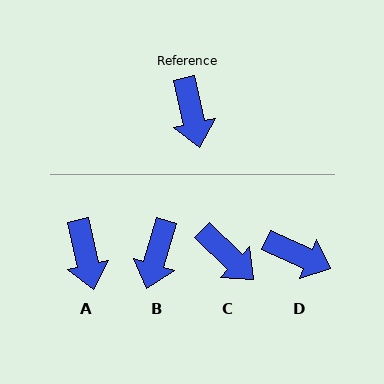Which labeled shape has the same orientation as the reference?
A.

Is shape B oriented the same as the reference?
No, it is off by about 28 degrees.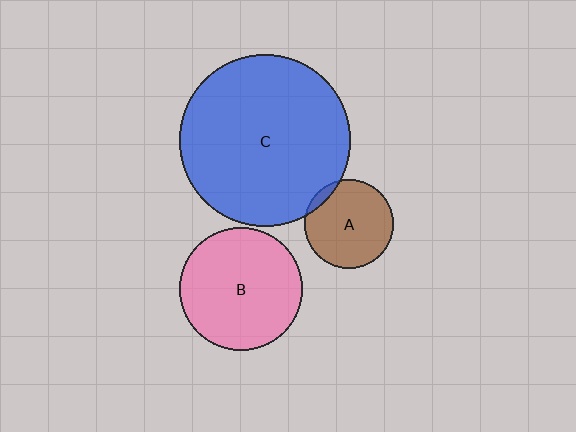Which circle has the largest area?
Circle C (blue).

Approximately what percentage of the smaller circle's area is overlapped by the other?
Approximately 5%.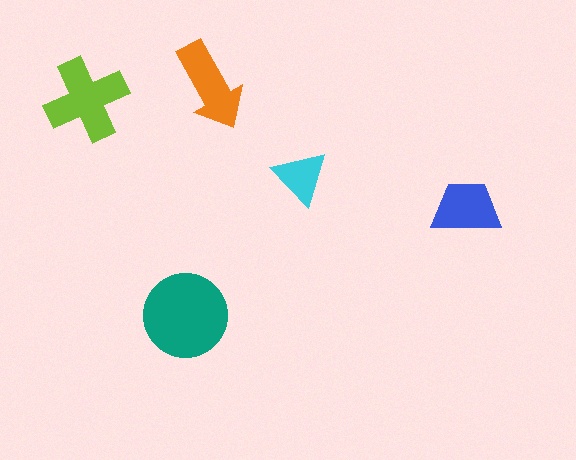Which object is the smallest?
The cyan triangle.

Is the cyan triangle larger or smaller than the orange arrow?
Smaller.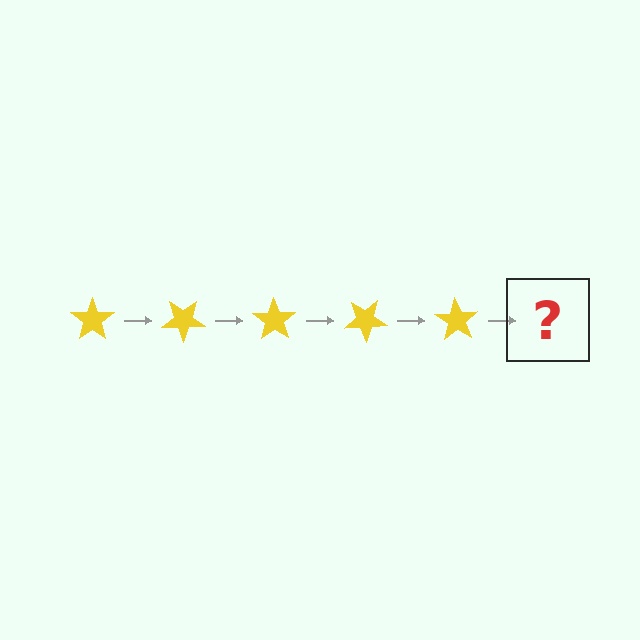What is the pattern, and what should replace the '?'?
The pattern is that the star rotates 35 degrees each step. The '?' should be a yellow star rotated 175 degrees.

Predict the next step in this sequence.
The next step is a yellow star rotated 175 degrees.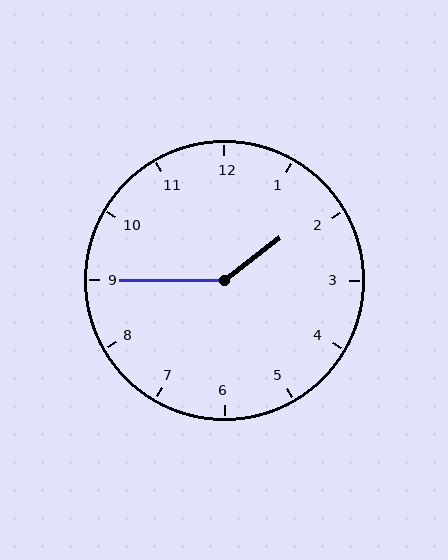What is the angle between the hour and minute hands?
Approximately 142 degrees.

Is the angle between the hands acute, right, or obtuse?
It is obtuse.